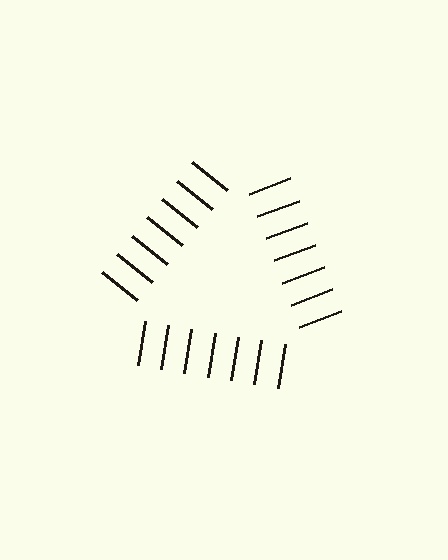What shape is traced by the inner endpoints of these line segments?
An illusory triangle — the line segments terminate on its edges but no continuous stroke is drawn.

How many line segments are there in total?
21 — 7 along each of the 3 edges.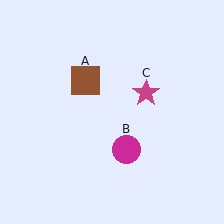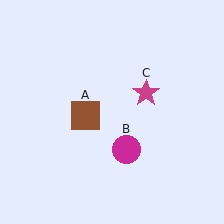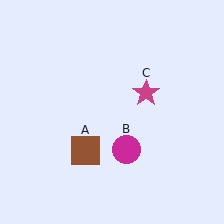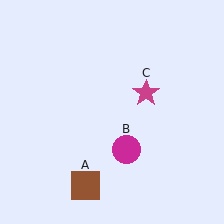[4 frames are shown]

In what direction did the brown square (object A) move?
The brown square (object A) moved down.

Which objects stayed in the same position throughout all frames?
Magenta circle (object B) and magenta star (object C) remained stationary.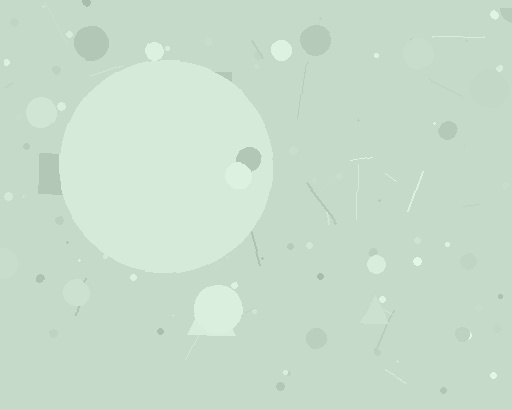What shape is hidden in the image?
A circle is hidden in the image.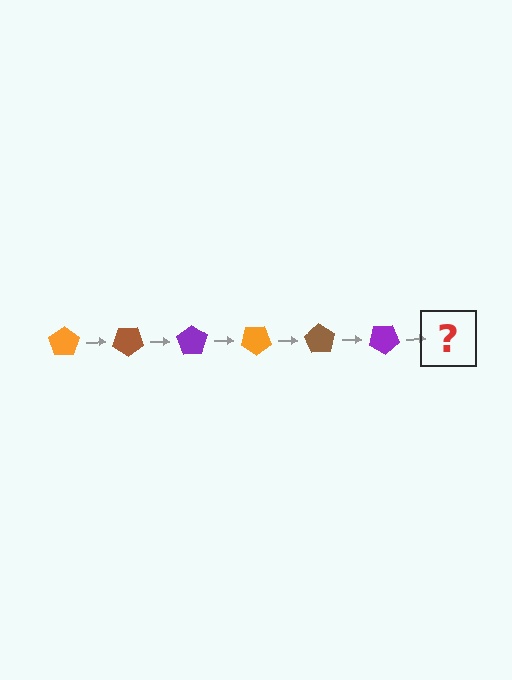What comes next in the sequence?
The next element should be an orange pentagon, rotated 210 degrees from the start.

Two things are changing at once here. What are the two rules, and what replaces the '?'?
The two rules are that it rotates 35 degrees each step and the color cycles through orange, brown, and purple. The '?' should be an orange pentagon, rotated 210 degrees from the start.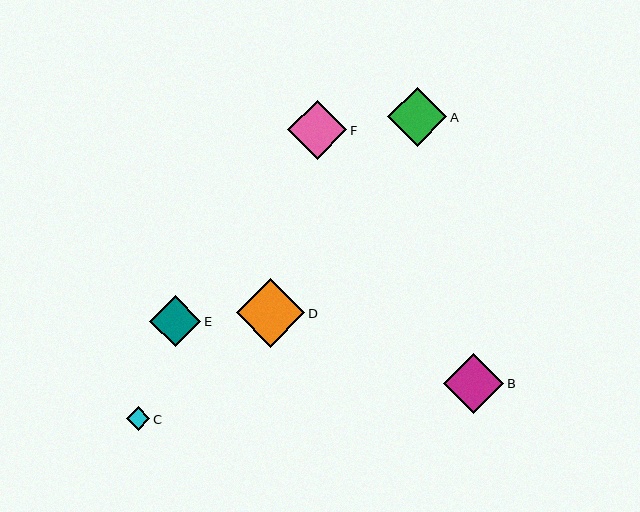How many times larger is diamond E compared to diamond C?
Diamond E is approximately 2.2 times the size of diamond C.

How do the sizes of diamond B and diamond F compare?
Diamond B and diamond F are approximately the same size.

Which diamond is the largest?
Diamond D is the largest with a size of approximately 68 pixels.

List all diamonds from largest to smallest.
From largest to smallest: D, B, A, F, E, C.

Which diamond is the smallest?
Diamond C is the smallest with a size of approximately 24 pixels.